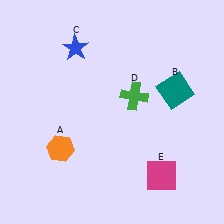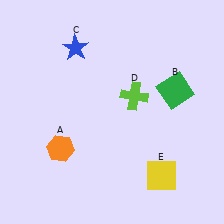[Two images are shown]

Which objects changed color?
B changed from teal to green. D changed from green to lime. E changed from magenta to yellow.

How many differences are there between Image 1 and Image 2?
There are 3 differences between the two images.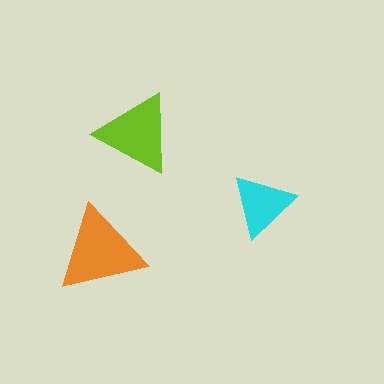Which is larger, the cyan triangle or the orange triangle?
The orange one.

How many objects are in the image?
There are 3 objects in the image.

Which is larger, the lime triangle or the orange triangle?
The orange one.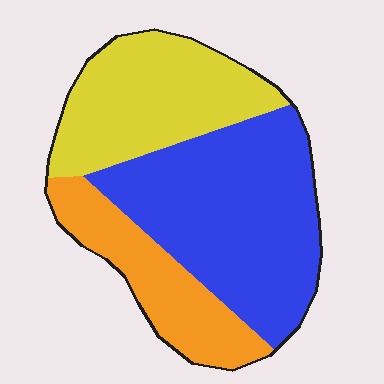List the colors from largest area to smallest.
From largest to smallest: blue, yellow, orange.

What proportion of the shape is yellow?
Yellow covers roughly 30% of the shape.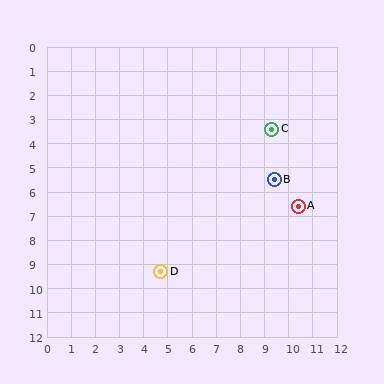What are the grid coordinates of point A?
Point A is at approximately (10.4, 6.6).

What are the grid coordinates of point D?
Point D is at approximately (4.7, 9.3).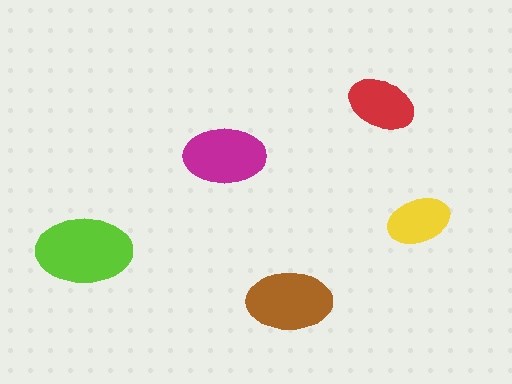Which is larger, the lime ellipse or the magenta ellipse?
The lime one.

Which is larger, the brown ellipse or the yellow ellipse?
The brown one.